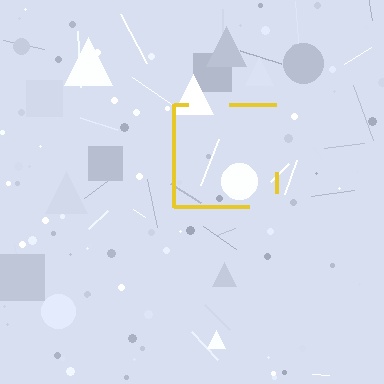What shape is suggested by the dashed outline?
The dashed outline suggests a square.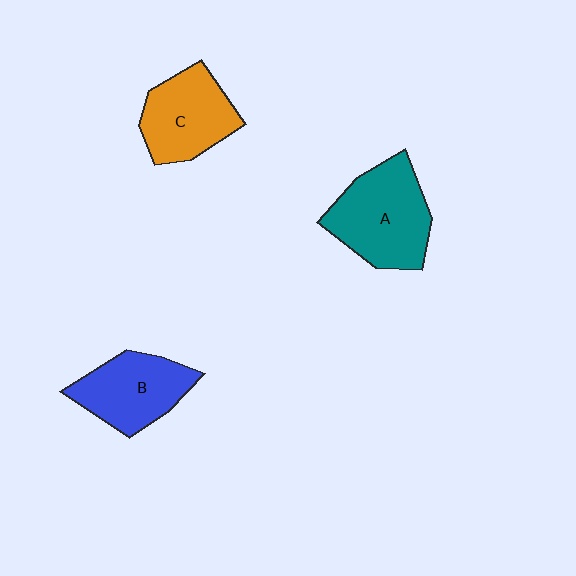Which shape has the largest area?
Shape A (teal).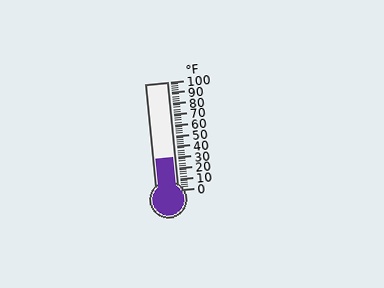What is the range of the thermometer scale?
The thermometer scale ranges from 0°F to 100°F.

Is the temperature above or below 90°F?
The temperature is below 90°F.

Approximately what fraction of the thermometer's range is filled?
The thermometer is filled to approximately 30% of its range.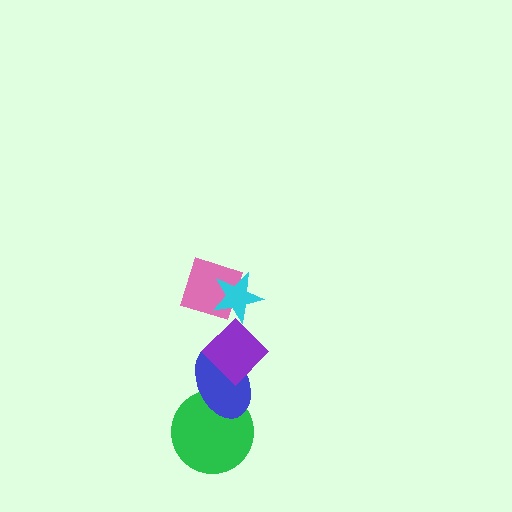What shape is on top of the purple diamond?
The pink diamond is on top of the purple diamond.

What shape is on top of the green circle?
The blue ellipse is on top of the green circle.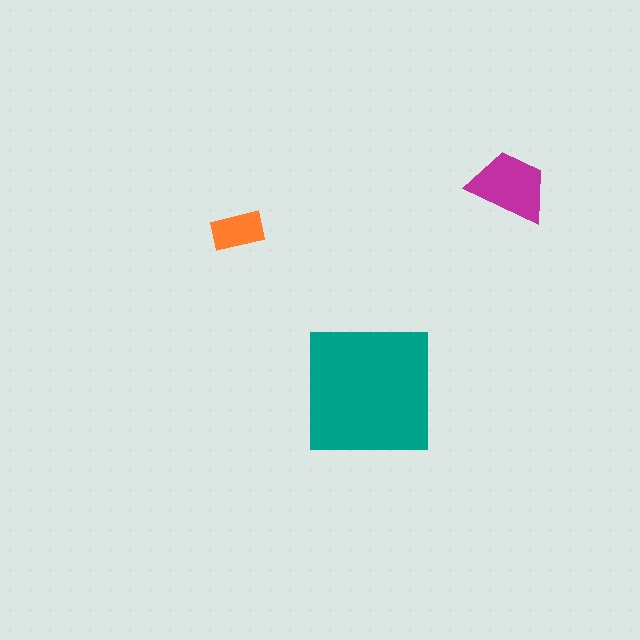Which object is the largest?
The teal square.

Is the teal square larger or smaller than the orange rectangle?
Larger.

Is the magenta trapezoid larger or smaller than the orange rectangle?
Larger.